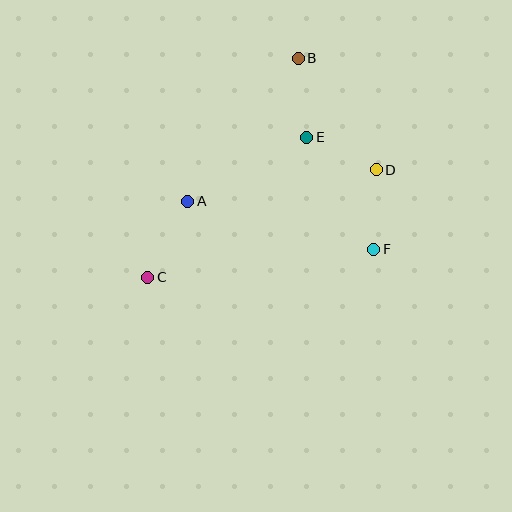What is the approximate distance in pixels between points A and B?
The distance between A and B is approximately 181 pixels.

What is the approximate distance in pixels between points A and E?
The distance between A and E is approximately 135 pixels.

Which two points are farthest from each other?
Points B and C are farthest from each other.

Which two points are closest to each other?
Points D and E are closest to each other.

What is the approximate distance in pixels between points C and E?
The distance between C and E is approximately 212 pixels.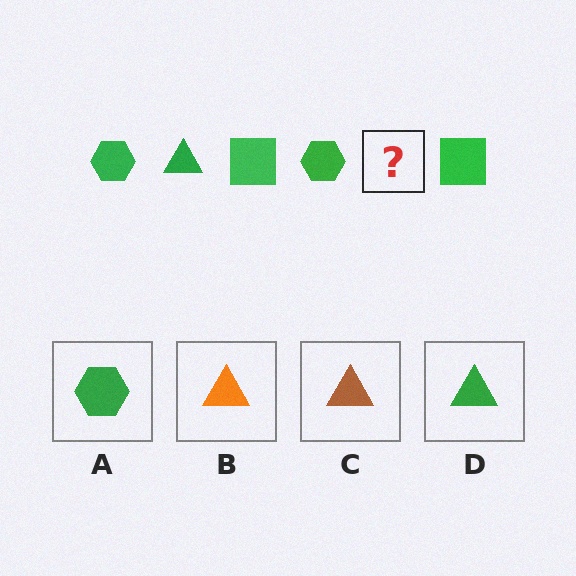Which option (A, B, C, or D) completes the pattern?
D.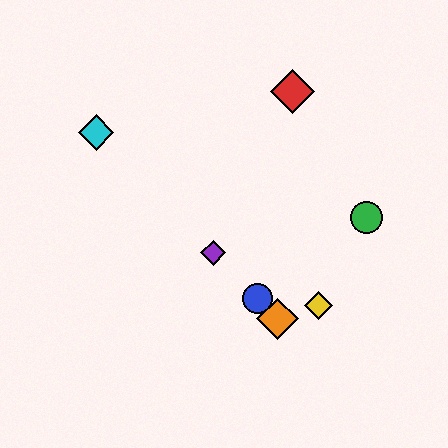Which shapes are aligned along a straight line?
The blue circle, the purple diamond, the orange diamond, the cyan diamond are aligned along a straight line.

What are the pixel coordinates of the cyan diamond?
The cyan diamond is at (96, 133).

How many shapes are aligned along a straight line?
4 shapes (the blue circle, the purple diamond, the orange diamond, the cyan diamond) are aligned along a straight line.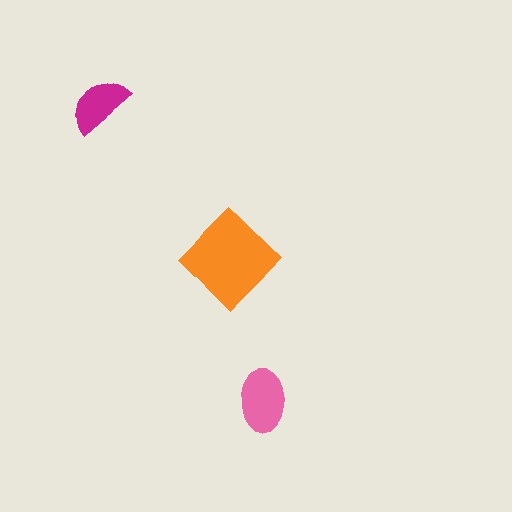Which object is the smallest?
The magenta semicircle.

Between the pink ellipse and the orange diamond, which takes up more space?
The orange diamond.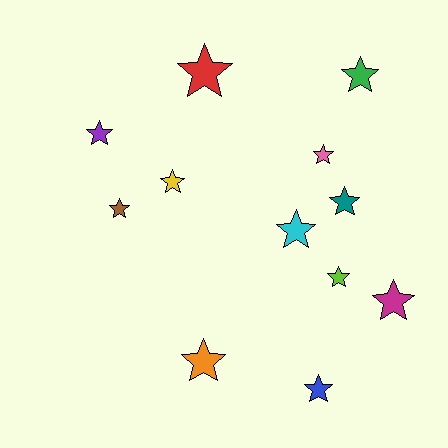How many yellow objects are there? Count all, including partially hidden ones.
There is 1 yellow object.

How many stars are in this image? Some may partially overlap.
There are 12 stars.